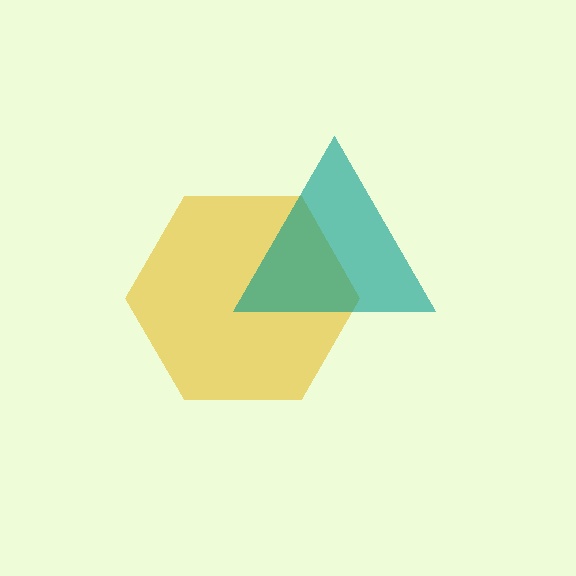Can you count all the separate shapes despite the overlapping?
Yes, there are 2 separate shapes.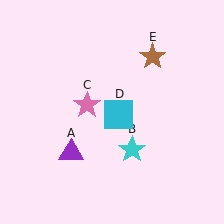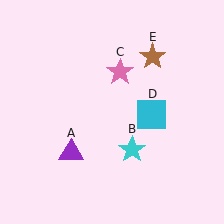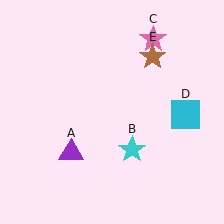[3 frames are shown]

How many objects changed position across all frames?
2 objects changed position: pink star (object C), cyan square (object D).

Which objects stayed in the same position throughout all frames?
Purple triangle (object A) and cyan star (object B) and brown star (object E) remained stationary.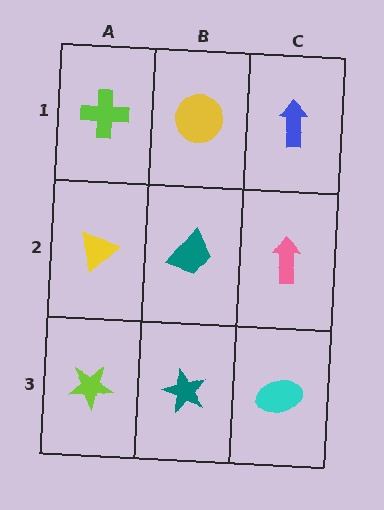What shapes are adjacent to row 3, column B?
A teal trapezoid (row 2, column B), a lime star (row 3, column A), a cyan ellipse (row 3, column C).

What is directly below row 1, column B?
A teal trapezoid.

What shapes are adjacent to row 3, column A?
A yellow triangle (row 2, column A), a teal star (row 3, column B).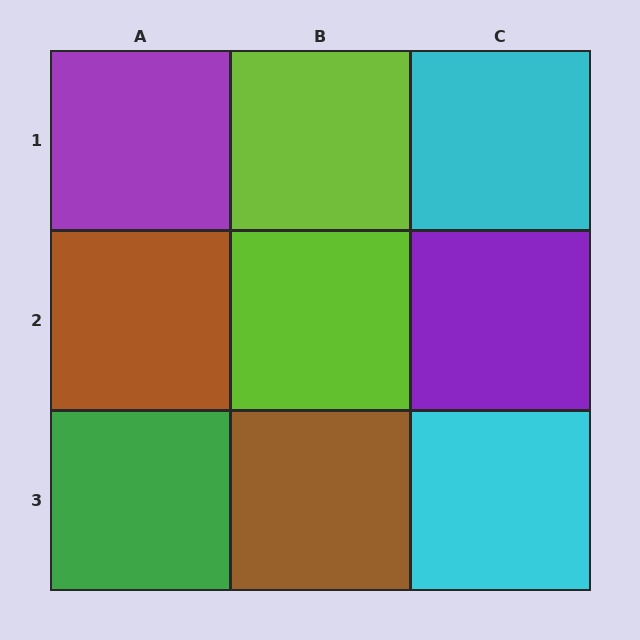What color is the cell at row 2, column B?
Lime.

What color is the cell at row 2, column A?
Brown.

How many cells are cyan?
2 cells are cyan.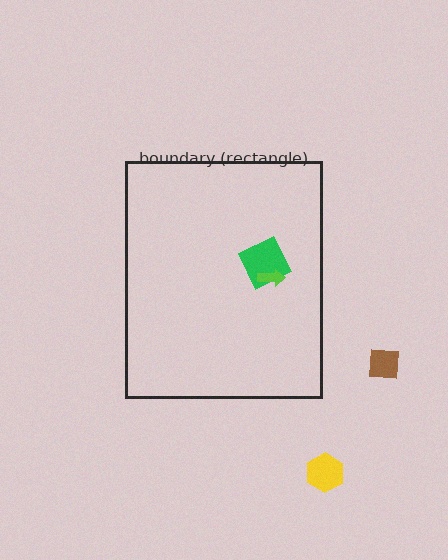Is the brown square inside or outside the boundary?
Outside.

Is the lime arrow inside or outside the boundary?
Inside.